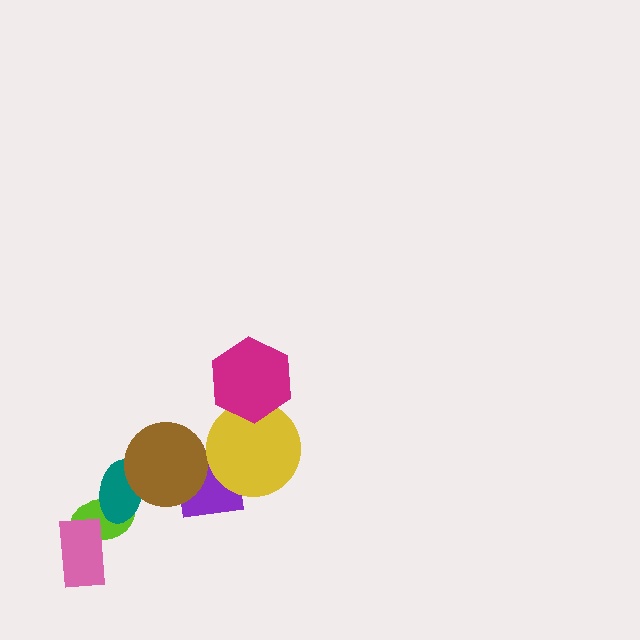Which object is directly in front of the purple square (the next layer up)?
The brown circle is directly in front of the purple square.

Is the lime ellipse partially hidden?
Yes, it is partially covered by another shape.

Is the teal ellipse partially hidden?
Yes, it is partially covered by another shape.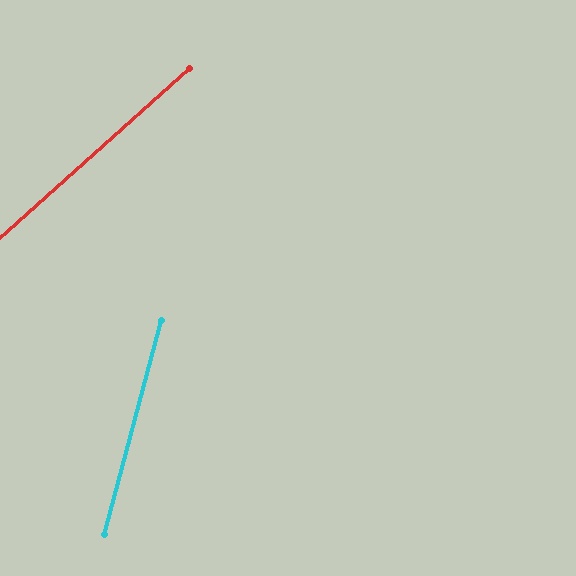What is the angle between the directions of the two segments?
Approximately 33 degrees.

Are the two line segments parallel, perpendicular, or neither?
Neither parallel nor perpendicular — they differ by about 33°.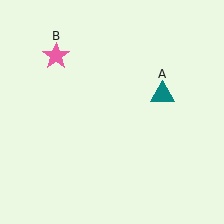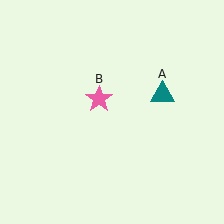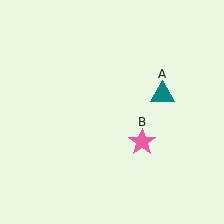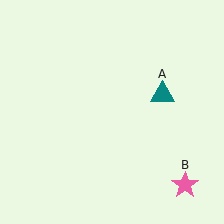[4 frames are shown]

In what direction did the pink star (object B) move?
The pink star (object B) moved down and to the right.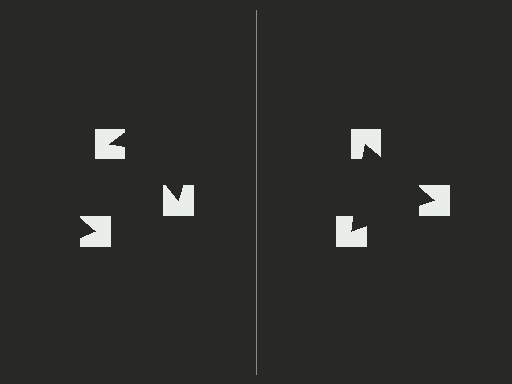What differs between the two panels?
The notched squares are positioned identically on both sides; only the wedge orientations differ. On the right they align to a triangle; on the left they are misaligned.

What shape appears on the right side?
An illusory triangle.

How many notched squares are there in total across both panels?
6 — 3 on each side.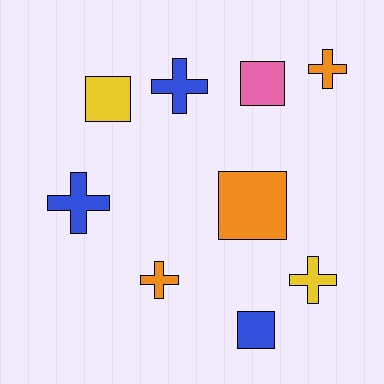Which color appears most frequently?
Orange, with 3 objects.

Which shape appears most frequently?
Cross, with 5 objects.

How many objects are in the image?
There are 9 objects.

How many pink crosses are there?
There are no pink crosses.